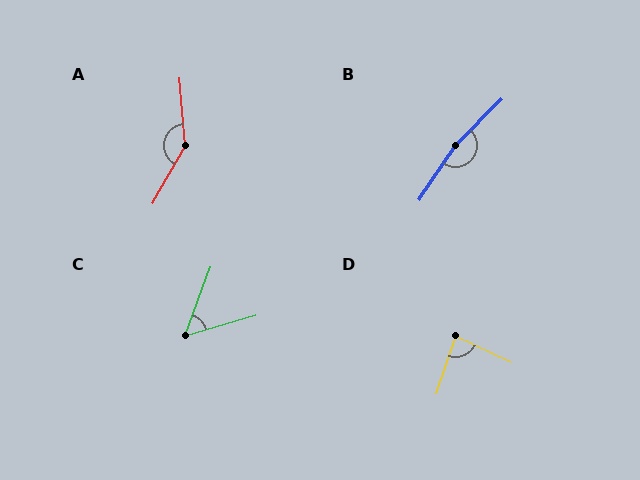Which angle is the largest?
B, at approximately 168 degrees.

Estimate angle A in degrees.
Approximately 146 degrees.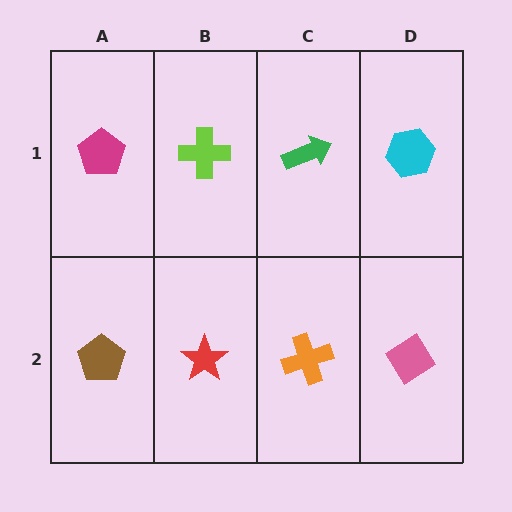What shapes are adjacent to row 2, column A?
A magenta pentagon (row 1, column A), a red star (row 2, column B).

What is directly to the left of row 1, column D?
A green arrow.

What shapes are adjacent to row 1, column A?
A brown pentagon (row 2, column A), a lime cross (row 1, column B).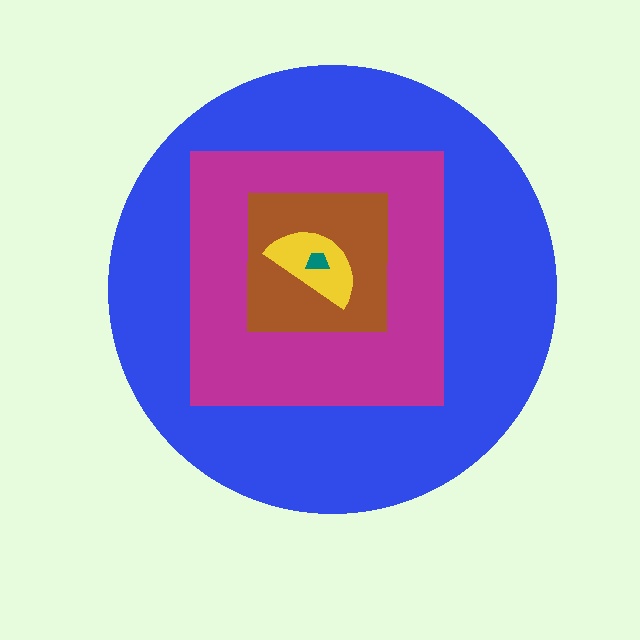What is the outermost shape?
The blue circle.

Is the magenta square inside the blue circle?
Yes.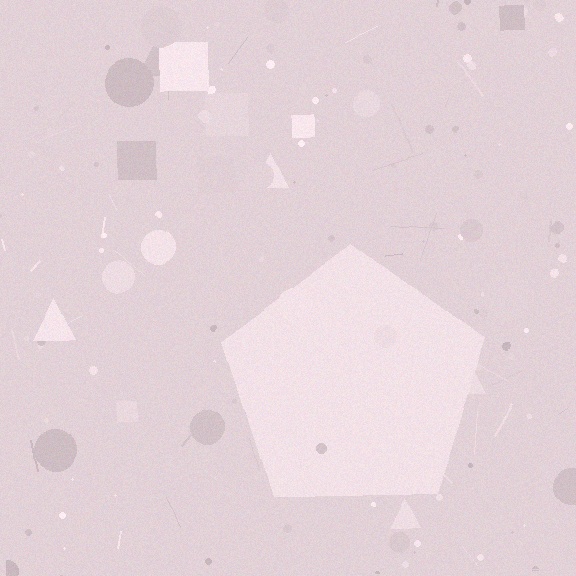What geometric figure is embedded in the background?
A pentagon is embedded in the background.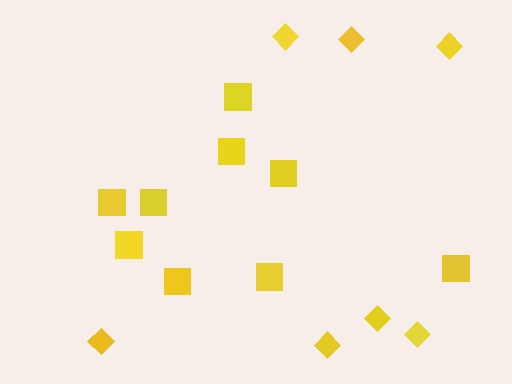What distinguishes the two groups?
There are 2 groups: one group of diamonds (7) and one group of squares (9).